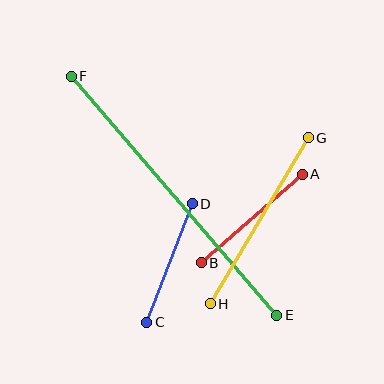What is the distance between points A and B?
The distance is approximately 134 pixels.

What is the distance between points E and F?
The distance is approximately 315 pixels.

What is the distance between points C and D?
The distance is approximately 127 pixels.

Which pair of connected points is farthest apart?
Points E and F are farthest apart.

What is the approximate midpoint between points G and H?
The midpoint is at approximately (259, 221) pixels.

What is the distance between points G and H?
The distance is approximately 193 pixels.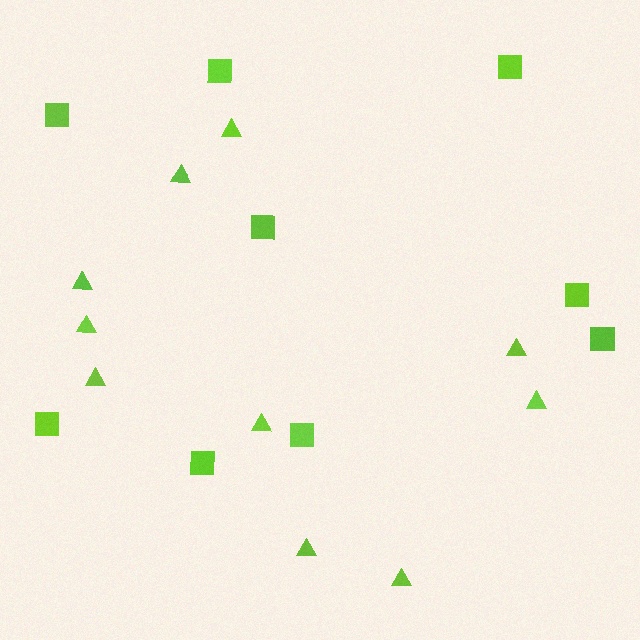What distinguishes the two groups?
There are 2 groups: one group of triangles (10) and one group of squares (9).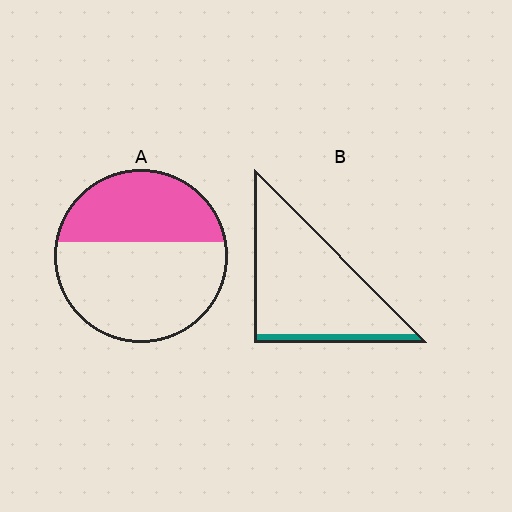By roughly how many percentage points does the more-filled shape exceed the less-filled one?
By roughly 30 percentage points (A over B).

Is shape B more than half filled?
No.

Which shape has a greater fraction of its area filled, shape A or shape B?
Shape A.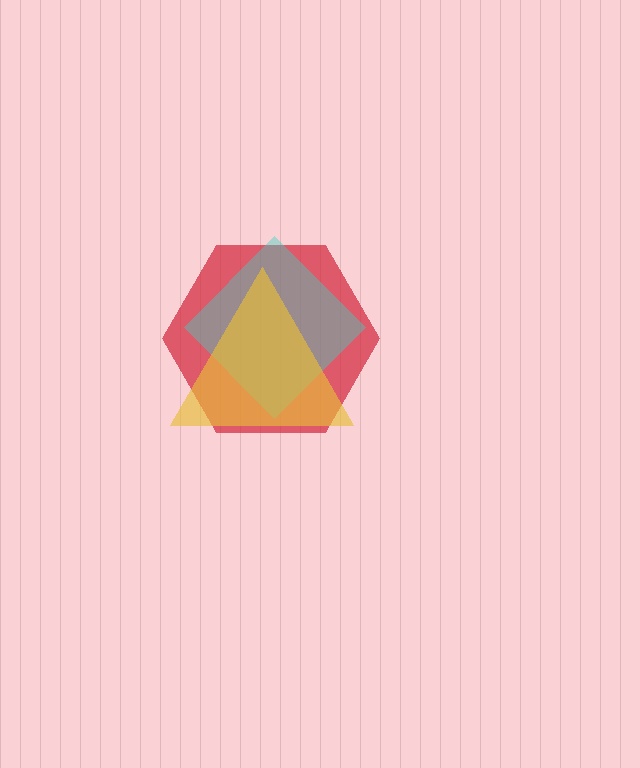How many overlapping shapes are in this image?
There are 3 overlapping shapes in the image.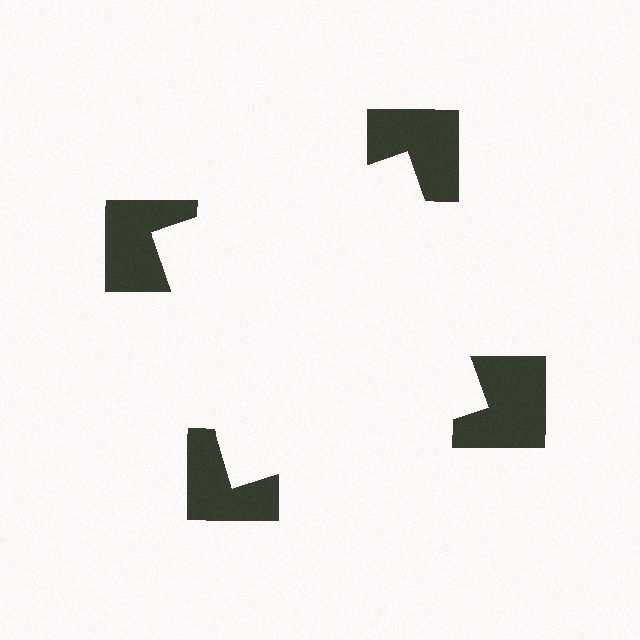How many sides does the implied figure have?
4 sides.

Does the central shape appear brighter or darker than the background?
It typically appears slightly brighter than the background, even though no actual brightness change is drawn.